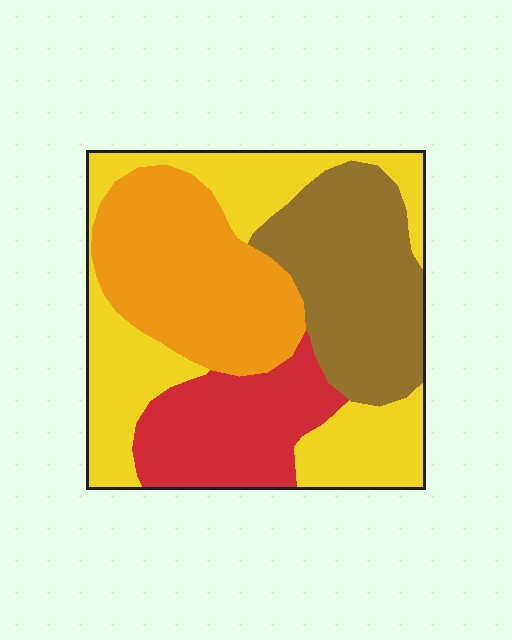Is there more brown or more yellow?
Yellow.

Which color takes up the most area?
Yellow, at roughly 30%.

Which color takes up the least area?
Red, at roughly 20%.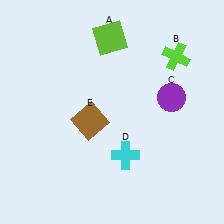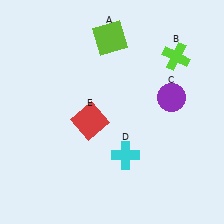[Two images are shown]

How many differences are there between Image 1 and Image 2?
There is 1 difference between the two images.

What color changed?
The square (E) changed from brown in Image 1 to red in Image 2.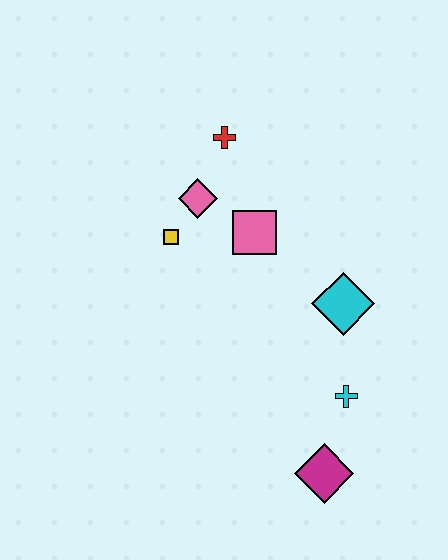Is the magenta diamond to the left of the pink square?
No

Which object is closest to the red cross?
The pink diamond is closest to the red cross.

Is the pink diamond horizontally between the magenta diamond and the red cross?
No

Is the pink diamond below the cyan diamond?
No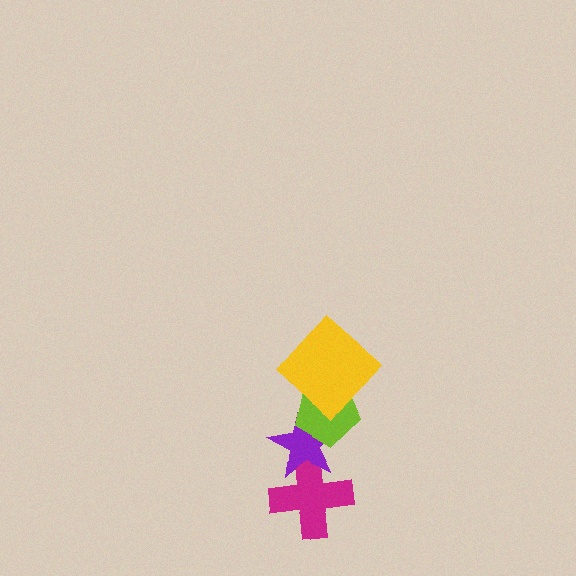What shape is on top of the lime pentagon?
The yellow diamond is on top of the lime pentagon.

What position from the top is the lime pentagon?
The lime pentagon is 2nd from the top.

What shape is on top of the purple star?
The lime pentagon is on top of the purple star.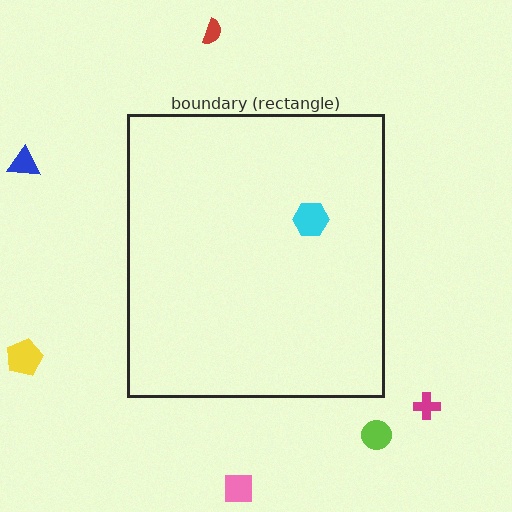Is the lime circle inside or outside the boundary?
Outside.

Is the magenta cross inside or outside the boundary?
Outside.